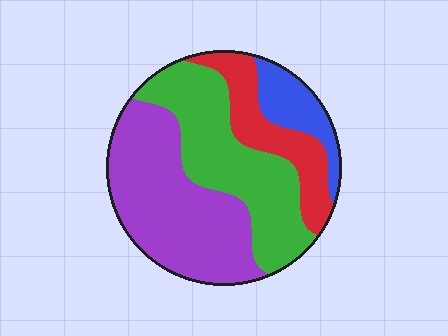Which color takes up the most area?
Purple, at roughly 40%.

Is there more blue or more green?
Green.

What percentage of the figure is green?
Green covers roughly 35% of the figure.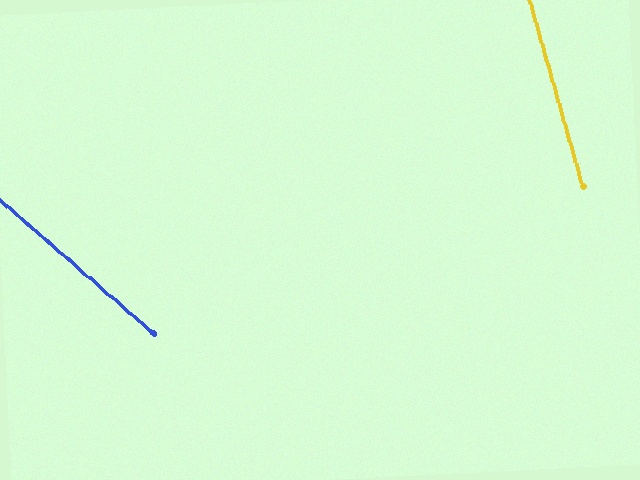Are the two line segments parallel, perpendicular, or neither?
Neither parallel nor perpendicular — they differ by about 33°.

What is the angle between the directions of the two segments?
Approximately 33 degrees.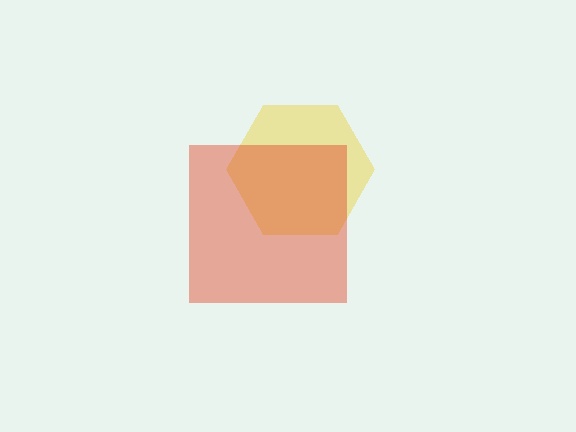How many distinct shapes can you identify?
There are 2 distinct shapes: a yellow hexagon, a red square.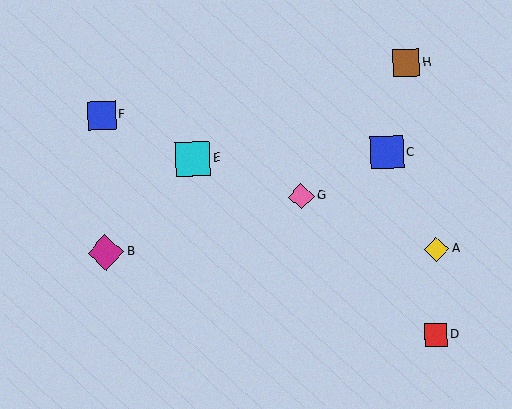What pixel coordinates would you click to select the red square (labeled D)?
Click at (436, 335) to select the red square D.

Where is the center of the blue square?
The center of the blue square is at (387, 152).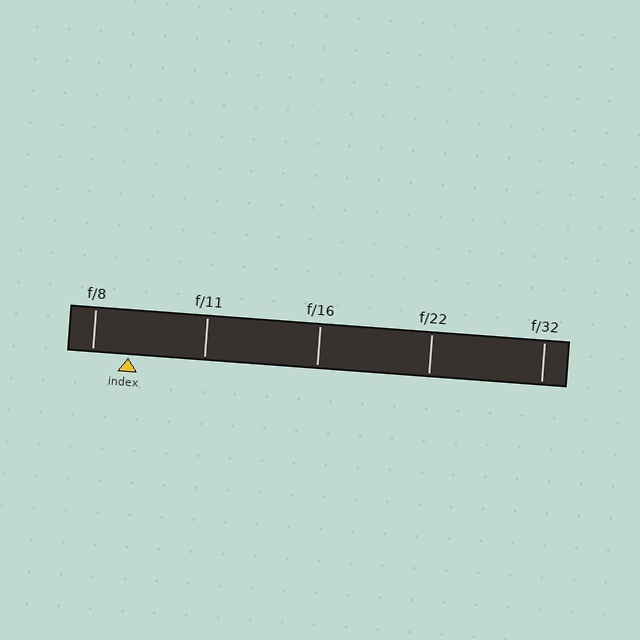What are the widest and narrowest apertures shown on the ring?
The widest aperture shown is f/8 and the narrowest is f/32.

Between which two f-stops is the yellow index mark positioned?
The index mark is between f/8 and f/11.